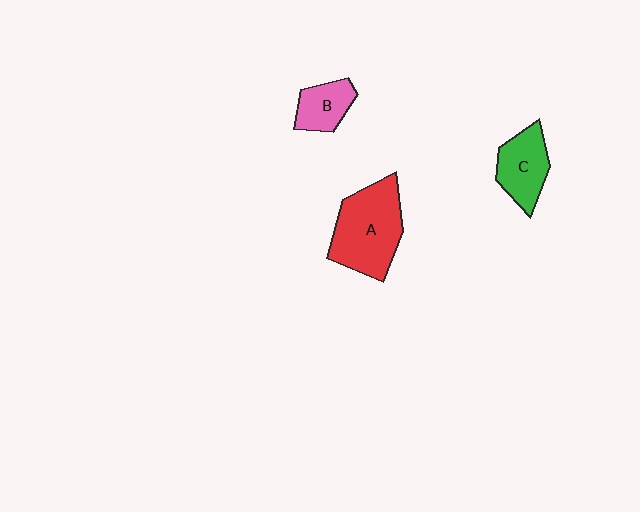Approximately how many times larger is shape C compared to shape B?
Approximately 1.4 times.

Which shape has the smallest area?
Shape B (pink).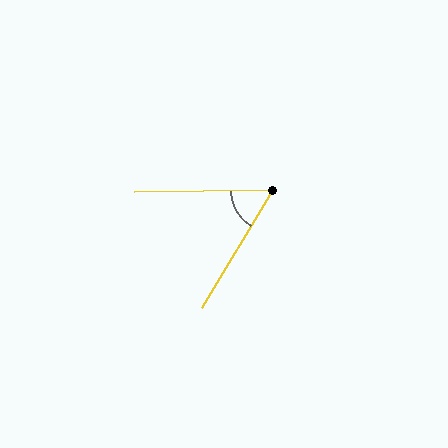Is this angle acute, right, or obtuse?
It is acute.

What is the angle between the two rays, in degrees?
Approximately 58 degrees.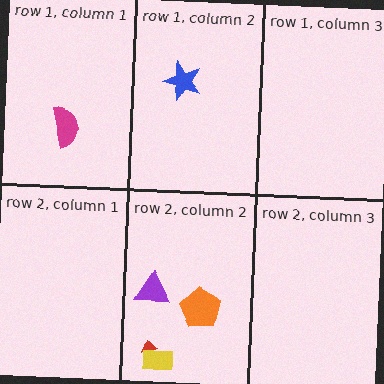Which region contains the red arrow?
The row 2, column 2 region.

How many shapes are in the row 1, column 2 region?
1.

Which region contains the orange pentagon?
The row 2, column 2 region.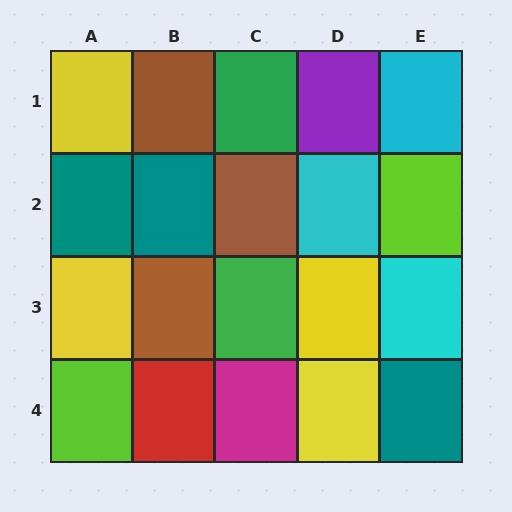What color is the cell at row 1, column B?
Brown.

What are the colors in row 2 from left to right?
Teal, teal, brown, cyan, lime.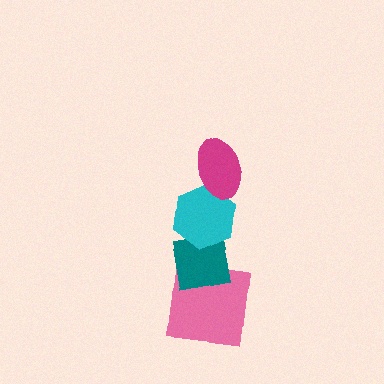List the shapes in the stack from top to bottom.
From top to bottom: the magenta ellipse, the cyan hexagon, the teal square, the pink square.